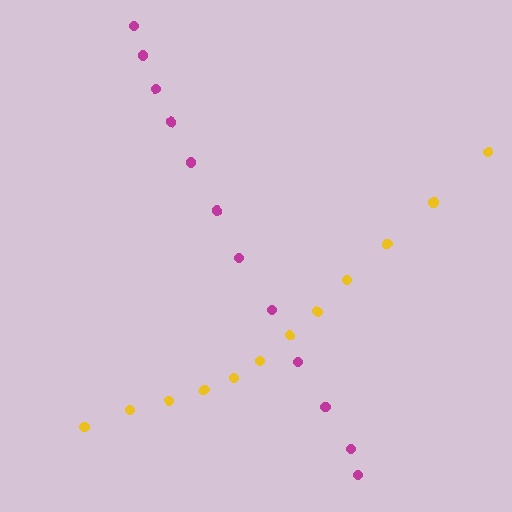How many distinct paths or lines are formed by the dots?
There are 2 distinct paths.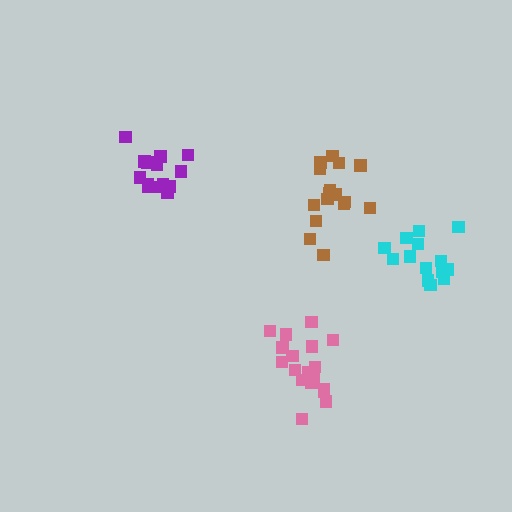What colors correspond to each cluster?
The clusters are colored: cyan, brown, pink, purple.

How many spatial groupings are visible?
There are 4 spatial groupings.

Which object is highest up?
The purple cluster is topmost.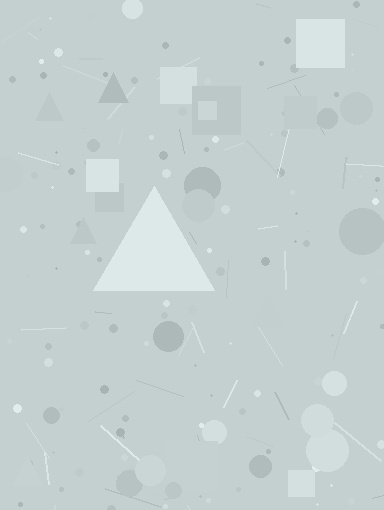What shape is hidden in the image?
A triangle is hidden in the image.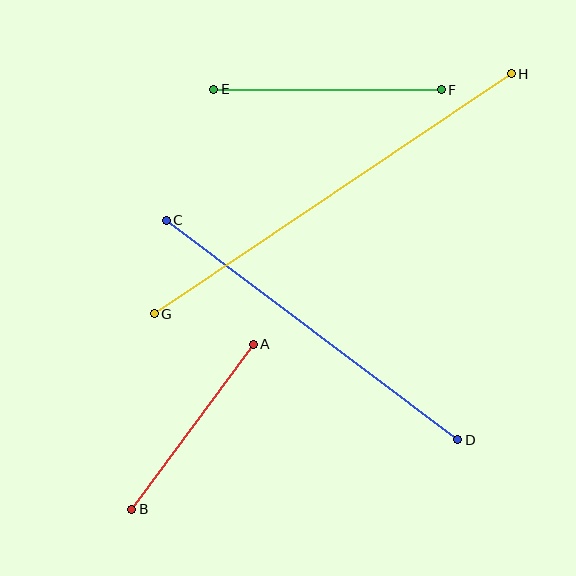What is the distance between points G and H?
The distance is approximately 430 pixels.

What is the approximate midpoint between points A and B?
The midpoint is at approximately (192, 427) pixels.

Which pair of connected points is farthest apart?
Points G and H are farthest apart.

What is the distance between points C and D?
The distance is approximately 365 pixels.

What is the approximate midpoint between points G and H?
The midpoint is at approximately (333, 194) pixels.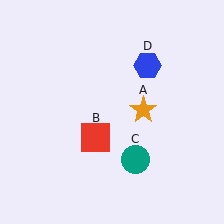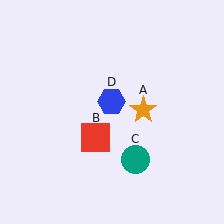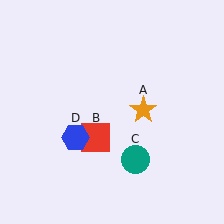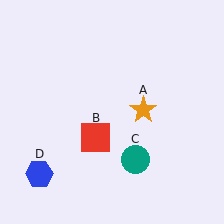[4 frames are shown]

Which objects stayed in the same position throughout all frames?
Orange star (object A) and red square (object B) and teal circle (object C) remained stationary.